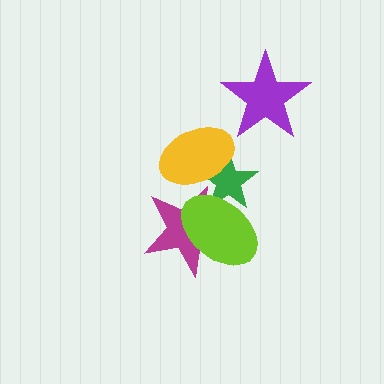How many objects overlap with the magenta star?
3 objects overlap with the magenta star.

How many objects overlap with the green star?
3 objects overlap with the green star.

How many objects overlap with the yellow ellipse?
2 objects overlap with the yellow ellipse.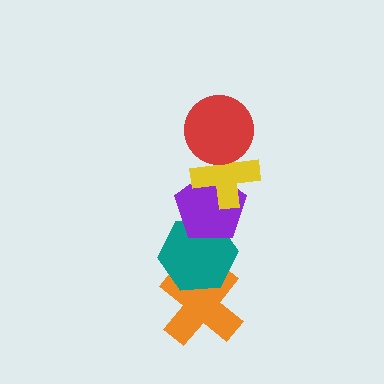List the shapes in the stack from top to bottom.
From top to bottom: the red circle, the yellow cross, the purple pentagon, the teal hexagon, the orange cross.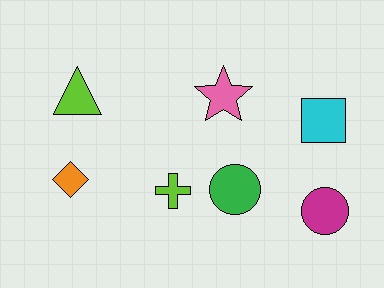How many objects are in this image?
There are 7 objects.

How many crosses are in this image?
There is 1 cross.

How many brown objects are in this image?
There are no brown objects.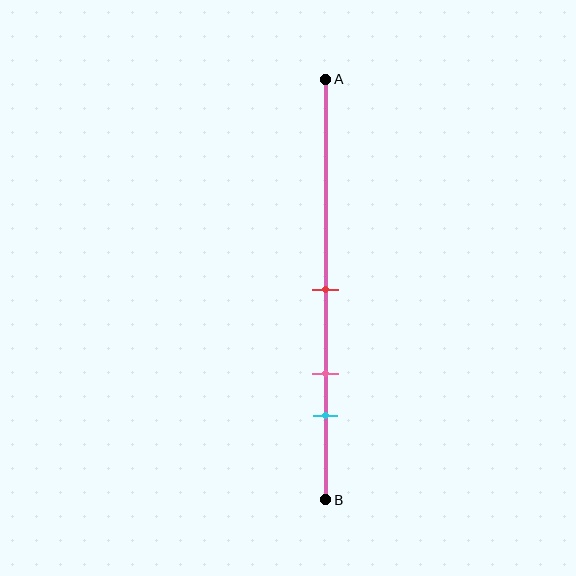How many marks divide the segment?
There are 3 marks dividing the segment.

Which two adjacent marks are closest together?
The pink and cyan marks are the closest adjacent pair.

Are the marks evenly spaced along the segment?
Yes, the marks are approximately evenly spaced.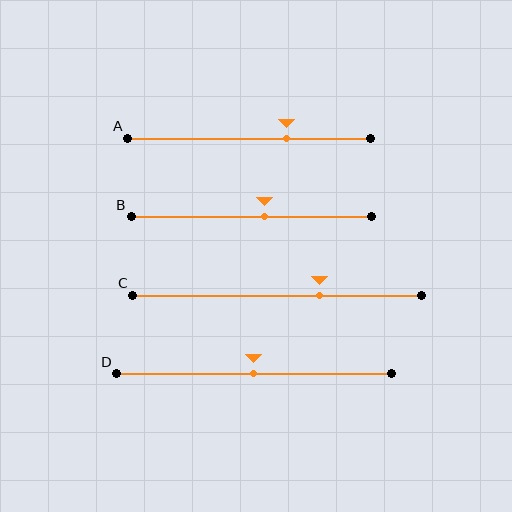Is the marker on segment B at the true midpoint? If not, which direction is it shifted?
No, the marker on segment B is shifted to the right by about 5% of the segment length.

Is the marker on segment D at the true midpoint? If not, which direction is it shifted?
Yes, the marker on segment D is at the true midpoint.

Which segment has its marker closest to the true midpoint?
Segment D has its marker closest to the true midpoint.